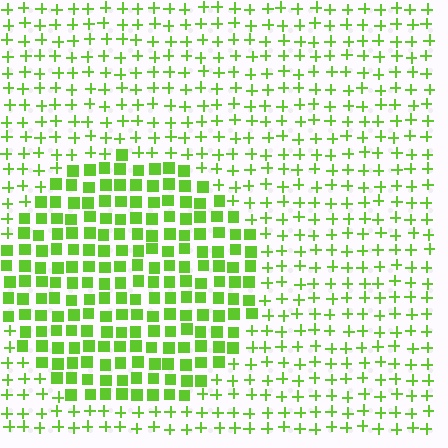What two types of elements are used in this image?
The image uses squares inside the circle region and plus signs outside it.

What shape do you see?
I see a circle.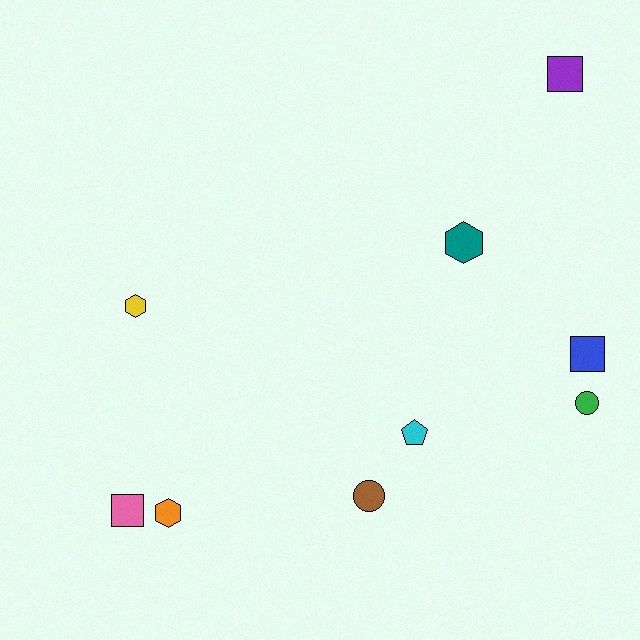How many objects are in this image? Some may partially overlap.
There are 9 objects.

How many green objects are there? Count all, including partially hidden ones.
There is 1 green object.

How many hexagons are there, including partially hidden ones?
There are 3 hexagons.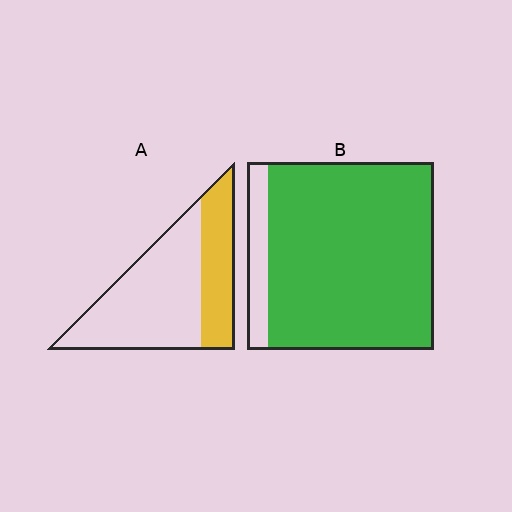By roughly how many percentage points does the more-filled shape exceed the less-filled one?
By roughly 55 percentage points (B over A).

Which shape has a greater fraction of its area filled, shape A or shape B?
Shape B.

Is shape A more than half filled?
No.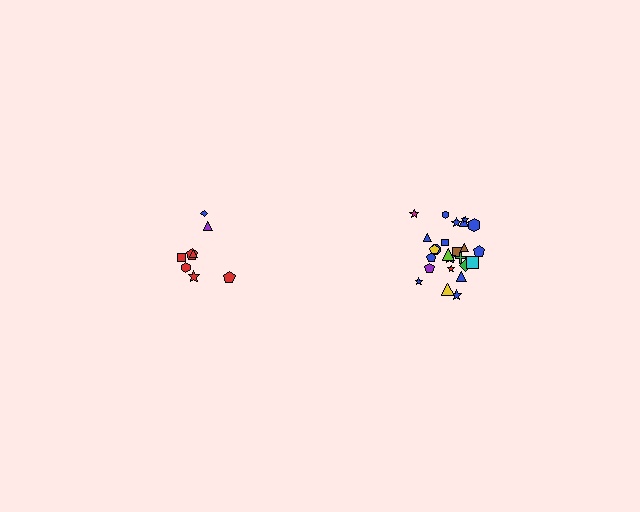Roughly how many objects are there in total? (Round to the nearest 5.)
Roughly 35 objects in total.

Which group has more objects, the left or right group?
The right group.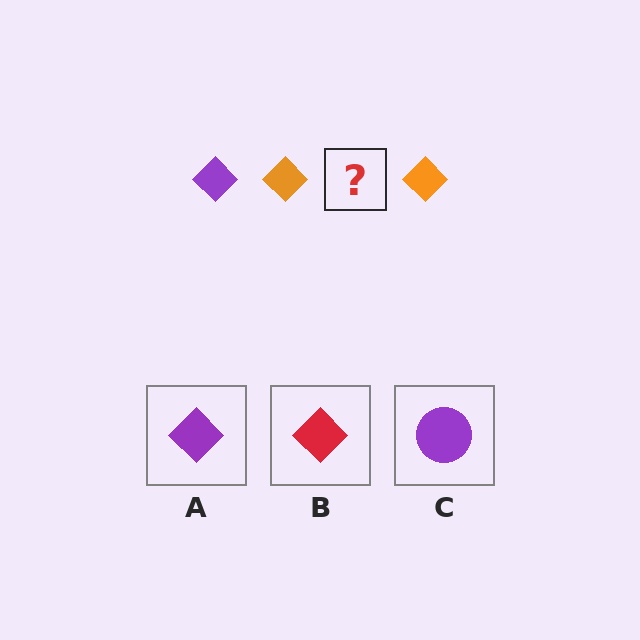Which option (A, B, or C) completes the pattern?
A.